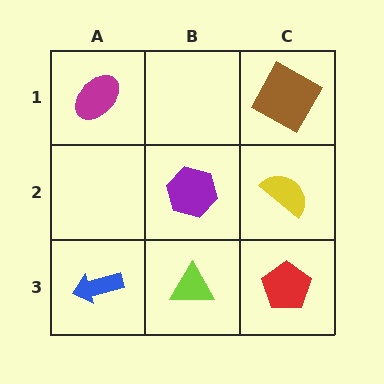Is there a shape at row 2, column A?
No, that cell is empty.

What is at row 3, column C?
A red pentagon.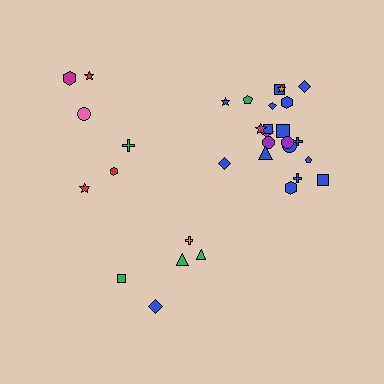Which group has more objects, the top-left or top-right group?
The top-right group.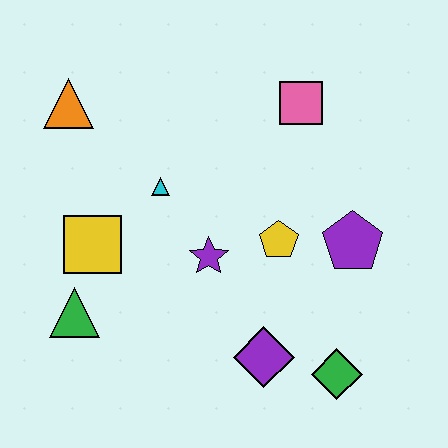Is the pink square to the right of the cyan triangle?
Yes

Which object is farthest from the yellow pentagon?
The orange triangle is farthest from the yellow pentagon.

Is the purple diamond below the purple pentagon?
Yes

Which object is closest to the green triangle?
The yellow square is closest to the green triangle.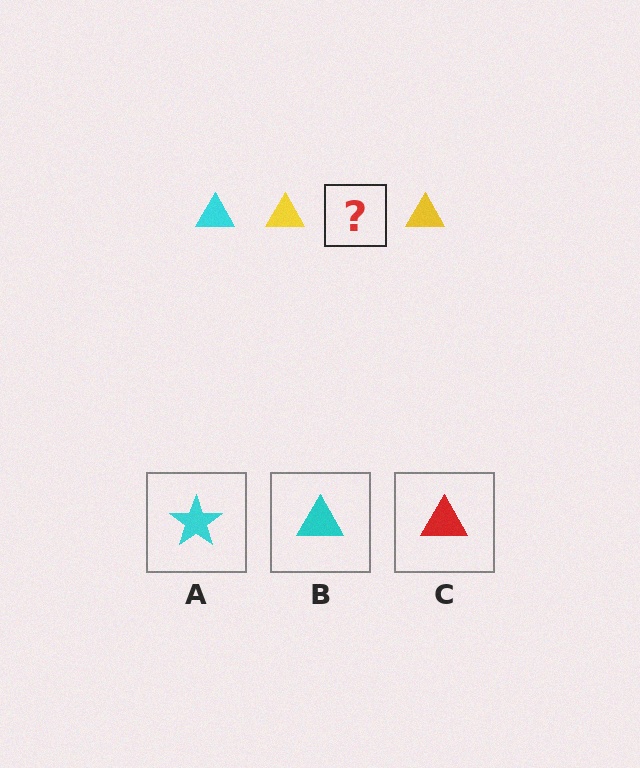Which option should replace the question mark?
Option B.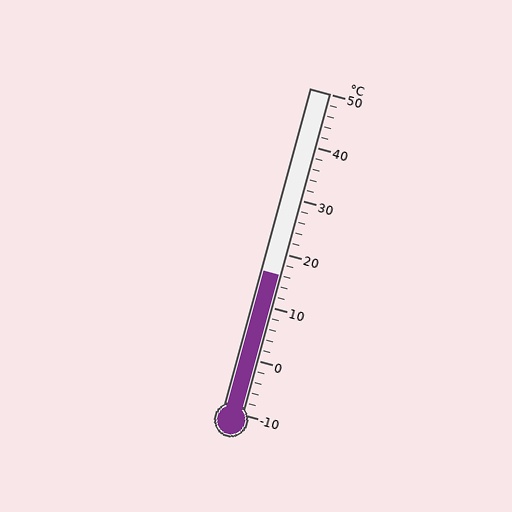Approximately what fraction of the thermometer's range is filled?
The thermometer is filled to approximately 45% of its range.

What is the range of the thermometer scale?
The thermometer scale ranges from -10°C to 50°C.